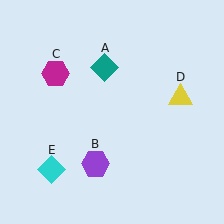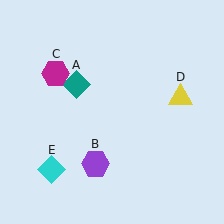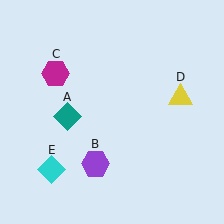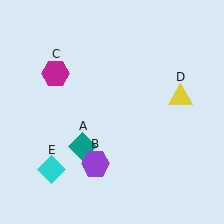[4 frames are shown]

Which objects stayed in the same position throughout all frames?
Purple hexagon (object B) and magenta hexagon (object C) and yellow triangle (object D) and cyan diamond (object E) remained stationary.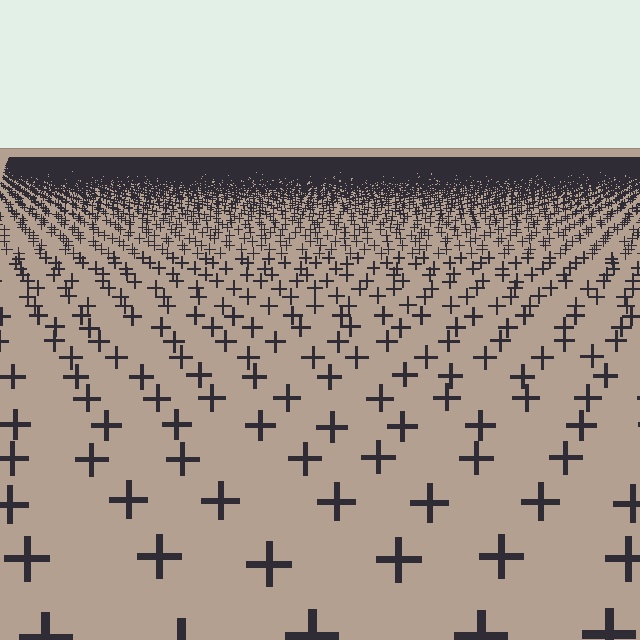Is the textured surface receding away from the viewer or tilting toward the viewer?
The surface is receding away from the viewer. Texture elements get smaller and denser toward the top.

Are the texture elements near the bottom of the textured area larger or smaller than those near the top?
Larger. Near the bottom, elements are closer to the viewer and appear at a bigger on-screen size.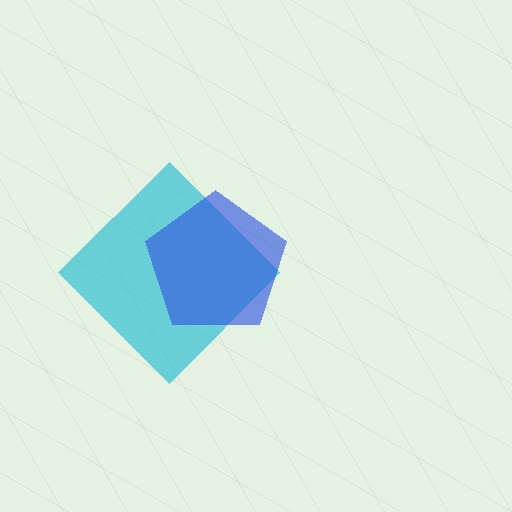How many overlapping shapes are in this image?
There are 2 overlapping shapes in the image.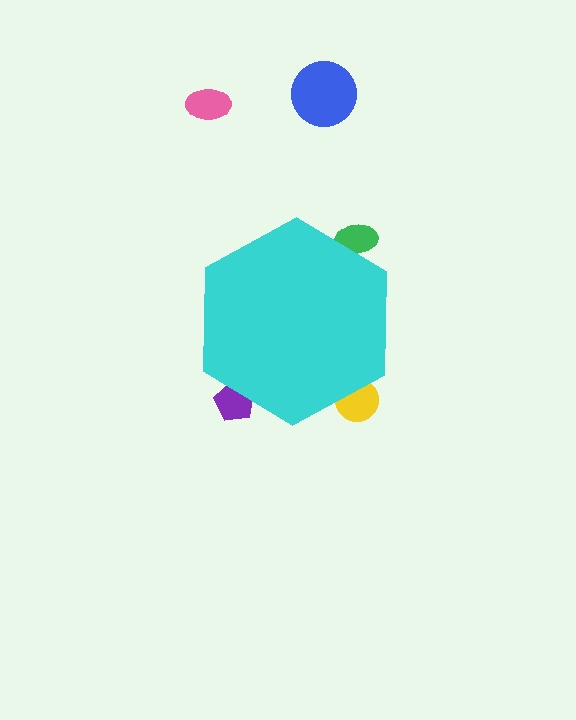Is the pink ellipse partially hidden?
No, the pink ellipse is fully visible.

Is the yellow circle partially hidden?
Yes, the yellow circle is partially hidden behind the cyan hexagon.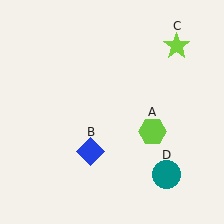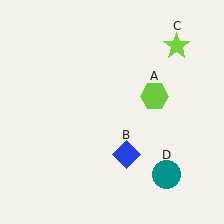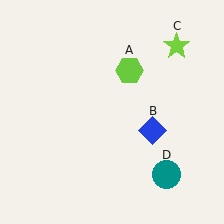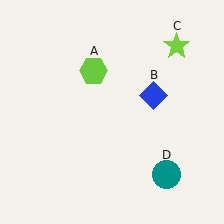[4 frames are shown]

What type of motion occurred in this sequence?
The lime hexagon (object A), blue diamond (object B) rotated counterclockwise around the center of the scene.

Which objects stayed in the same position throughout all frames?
Lime star (object C) and teal circle (object D) remained stationary.